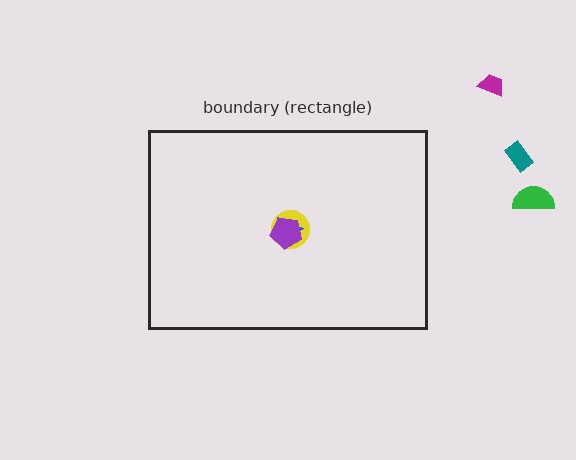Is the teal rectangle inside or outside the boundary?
Outside.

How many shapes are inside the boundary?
3 inside, 3 outside.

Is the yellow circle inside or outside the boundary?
Inside.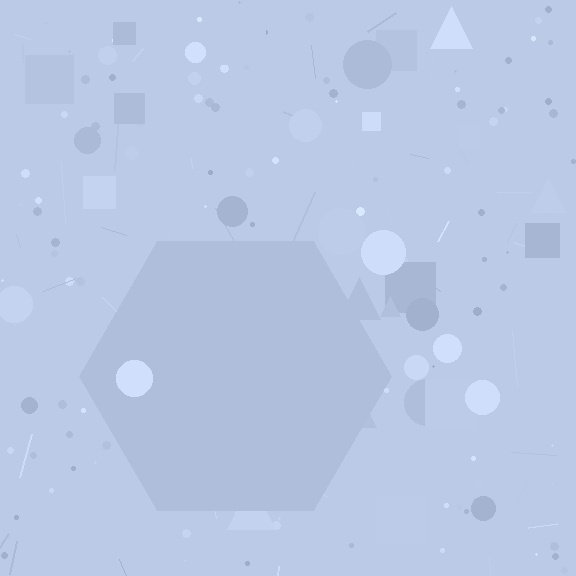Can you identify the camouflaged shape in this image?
The camouflaged shape is a hexagon.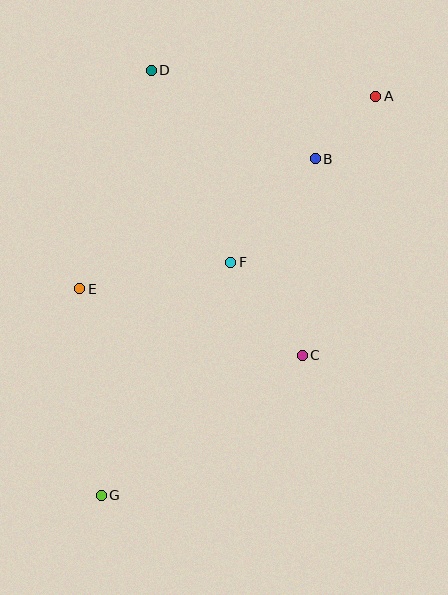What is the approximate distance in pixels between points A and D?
The distance between A and D is approximately 226 pixels.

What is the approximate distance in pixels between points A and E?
The distance between A and E is approximately 353 pixels.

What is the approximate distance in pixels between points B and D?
The distance between B and D is approximately 186 pixels.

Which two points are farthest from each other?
Points A and G are farthest from each other.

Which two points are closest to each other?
Points A and B are closest to each other.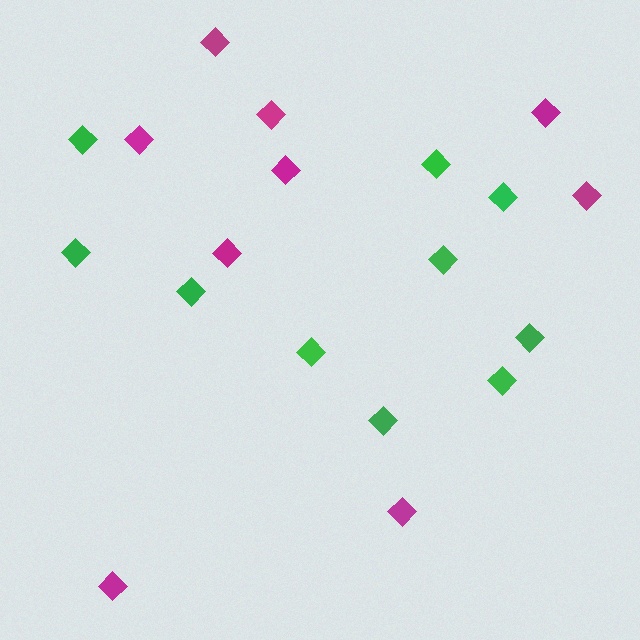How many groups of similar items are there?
There are 2 groups: one group of green diamonds (10) and one group of magenta diamonds (9).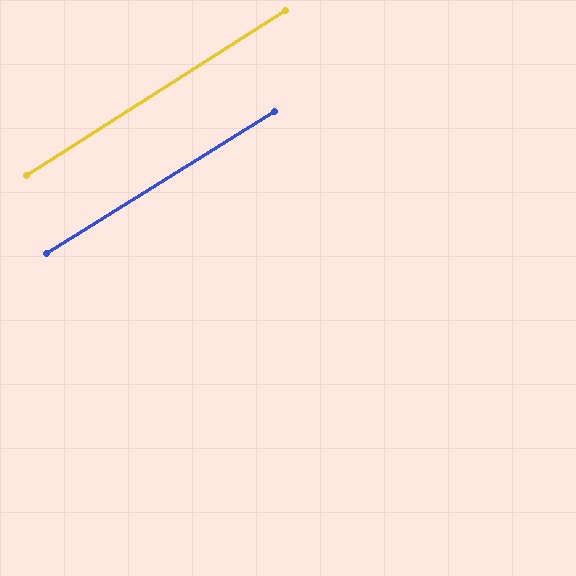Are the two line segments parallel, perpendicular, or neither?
Parallel — their directions differ by only 0.4°.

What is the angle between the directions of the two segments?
Approximately 0 degrees.